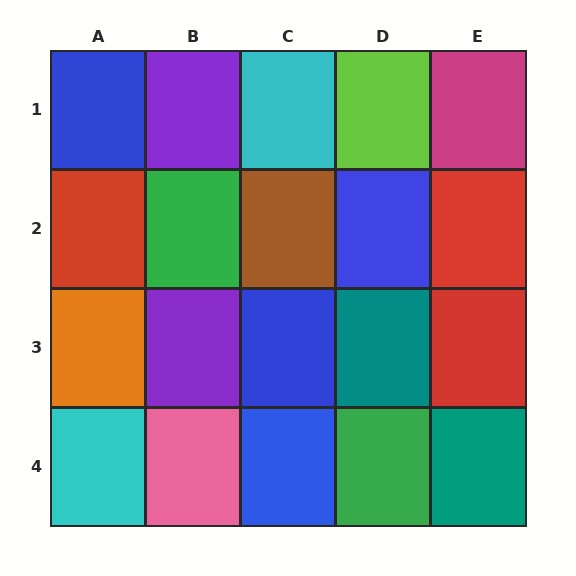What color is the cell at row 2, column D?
Blue.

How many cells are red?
3 cells are red.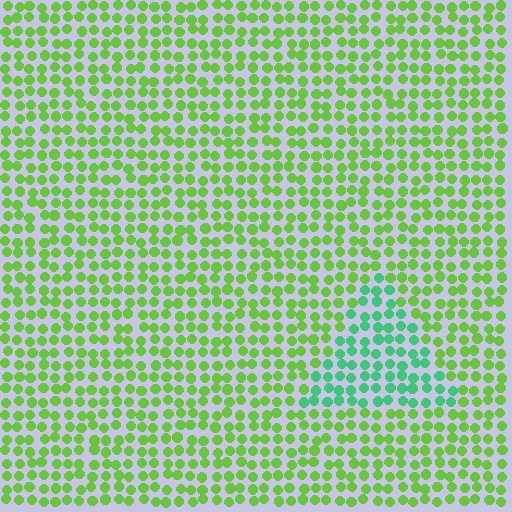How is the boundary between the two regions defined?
The boundary is defined purely by a slight shift in hue (about 46 degrees). Spacing, size, and orientation are identical on both sides.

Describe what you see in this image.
The image is filled with small lime elements in a uniform arrangement. A triangle-shaped region is visible where the elements are tinted to a slightly different hue, forming a subtle color boundary.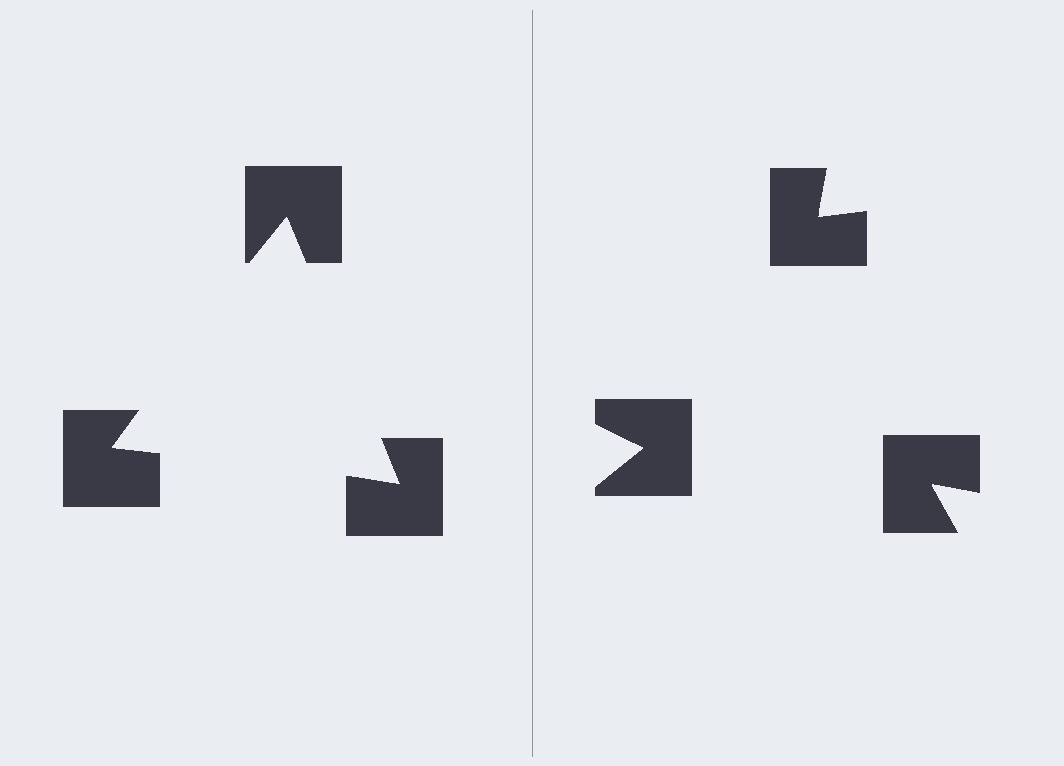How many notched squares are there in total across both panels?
6 — 3 on each side.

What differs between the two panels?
The notched squares are positioned identically on both sides; only the wedge orientations differ. On the left they align to a triangle; on the right they are misaligned.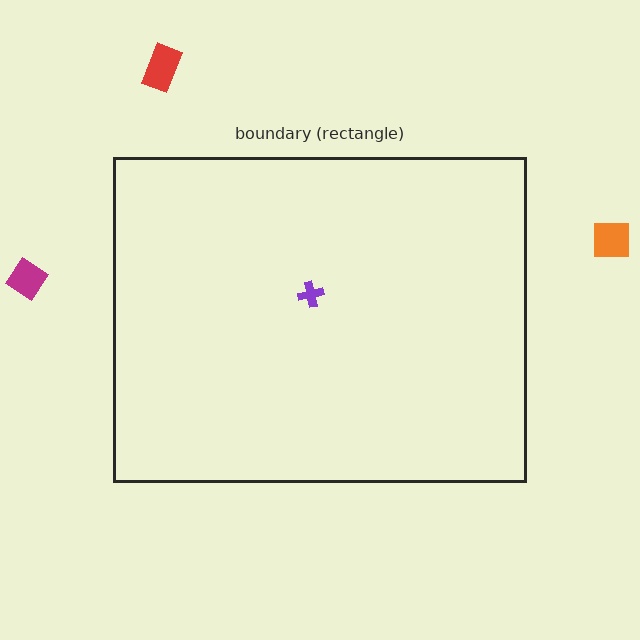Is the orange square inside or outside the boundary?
Outside.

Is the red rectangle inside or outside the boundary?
Outside.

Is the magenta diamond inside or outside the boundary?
Outside.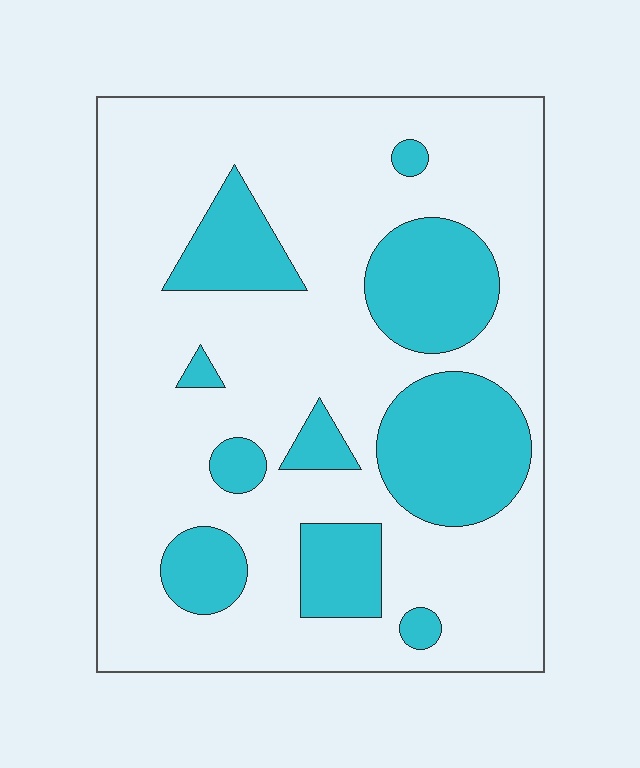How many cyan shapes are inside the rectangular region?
10.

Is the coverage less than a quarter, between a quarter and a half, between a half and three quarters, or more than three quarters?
Between a quarter and a half.